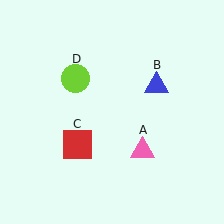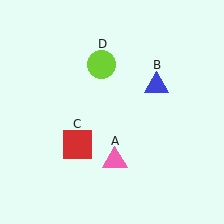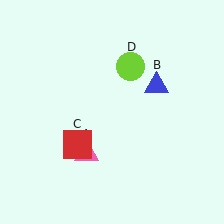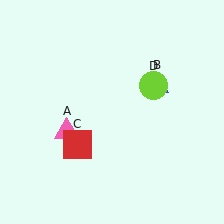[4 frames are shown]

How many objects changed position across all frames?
2 objects changed position: pink triangle (object A), lime circle (object D).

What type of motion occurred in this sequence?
The pink triangle (object A), lime circle (object D) rotated clockwise around the center of the scene.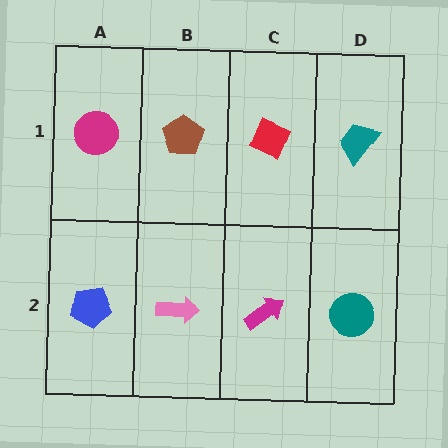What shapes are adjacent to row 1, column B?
A pink arrow (row 2, column B), a magenta circle (row 1, column A), a red diamond (row 1, column C).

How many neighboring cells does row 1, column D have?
2.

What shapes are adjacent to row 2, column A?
A magenta circle (row 1, column A), a pink arrow (row 2, column B).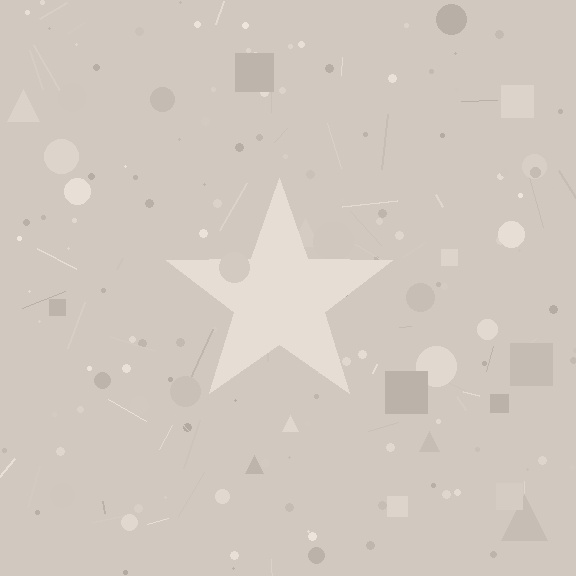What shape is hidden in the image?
A star is hidden in the image.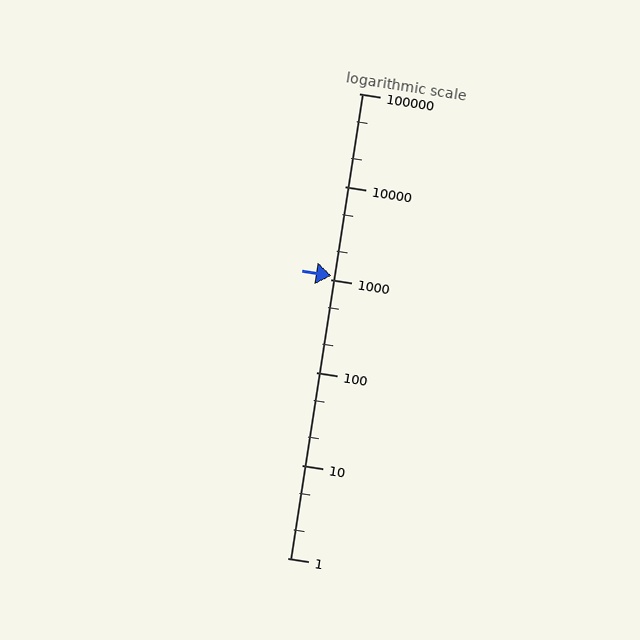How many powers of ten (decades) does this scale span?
The scale spans 5 decades, from 1 to 100000.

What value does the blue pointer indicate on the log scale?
The pointer indicates approximately 1100.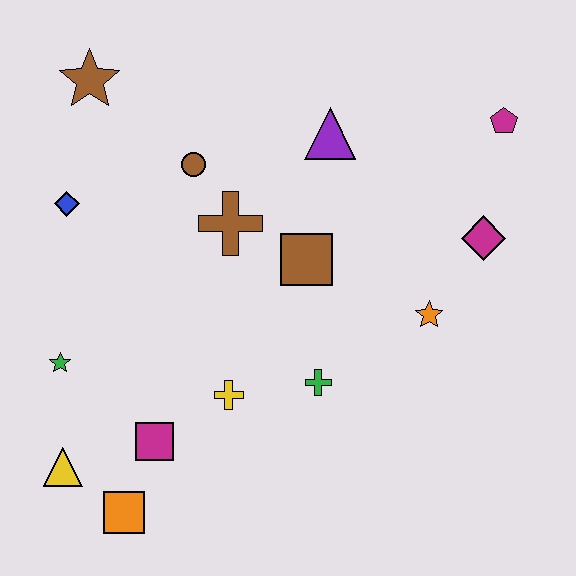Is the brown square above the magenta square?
Yes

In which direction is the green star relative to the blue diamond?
The green star is below the blue diamond.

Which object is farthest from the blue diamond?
The magenta pentagon is farthest from the blue diamond.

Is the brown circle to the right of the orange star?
No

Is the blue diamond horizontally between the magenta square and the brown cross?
No